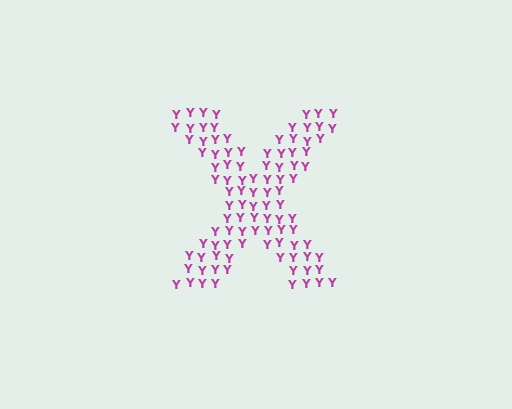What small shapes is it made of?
It is made of small letter Y's.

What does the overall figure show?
The overall figure shows the letter X.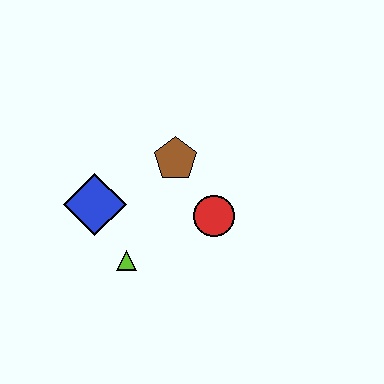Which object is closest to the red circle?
The brown pentagon is closest to the red circle.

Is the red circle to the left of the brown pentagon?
No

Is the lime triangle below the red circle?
Yes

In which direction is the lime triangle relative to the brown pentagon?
The lime triangle is below the brown pentagon.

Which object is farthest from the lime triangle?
The brown pentagon is farthest from the lime triangle.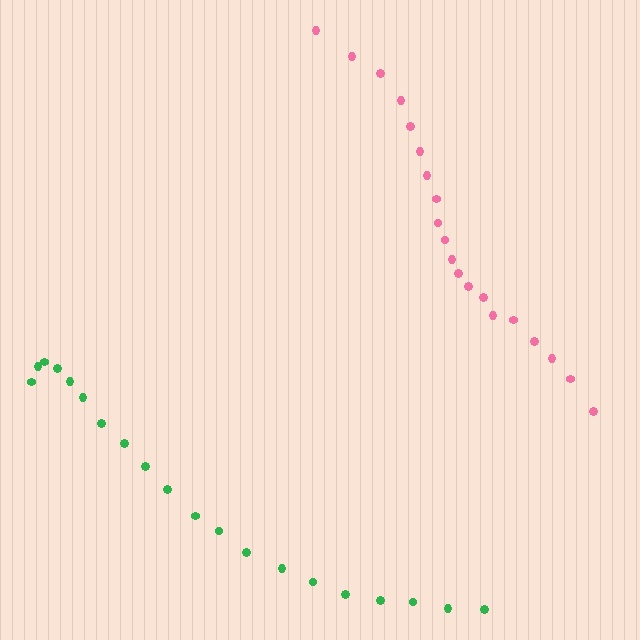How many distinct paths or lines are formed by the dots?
There are 2 distinct paths.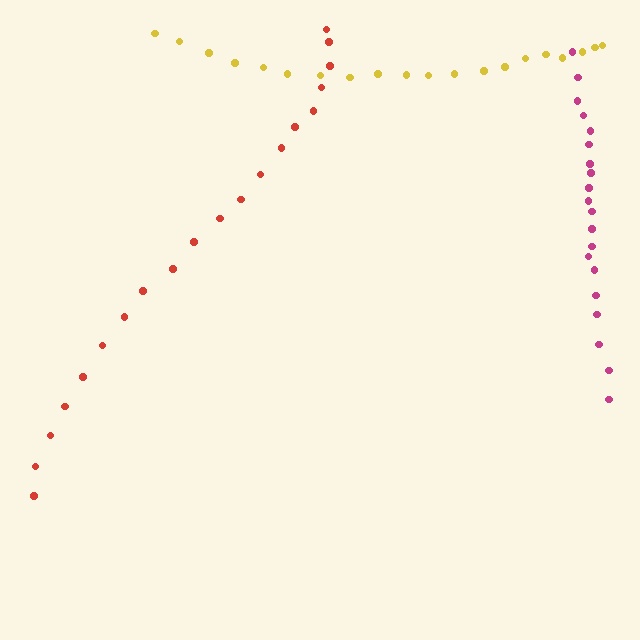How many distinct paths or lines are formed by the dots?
There are 3 distinct paths.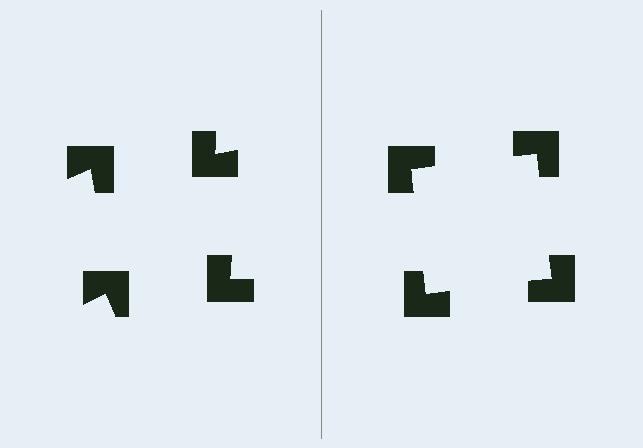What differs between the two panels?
The notched squares are positioned identically on both sides; only the wedge orientations differ. On the right they align to a square; on the left they are misaligned.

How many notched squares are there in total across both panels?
8 — 4 on each side.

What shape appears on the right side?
An illusory square.